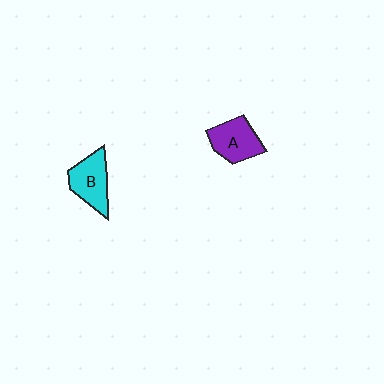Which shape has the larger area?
Shape B (cyan).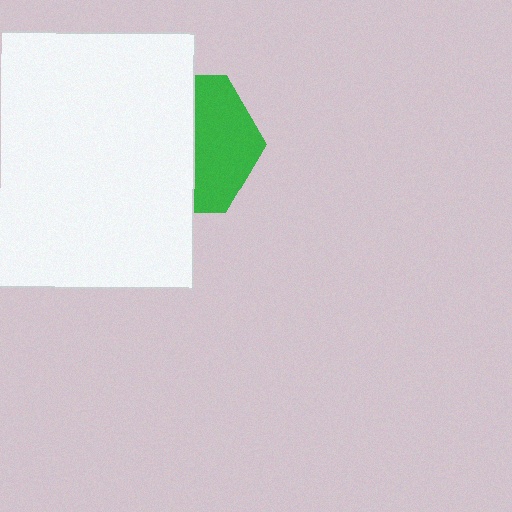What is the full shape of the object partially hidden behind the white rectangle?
The partially hidden object is a green hexagon.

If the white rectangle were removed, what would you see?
You would see the complete green hexagon.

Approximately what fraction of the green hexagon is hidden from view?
Roughly 56% of the green hexagon is hidden behind the white rectangle.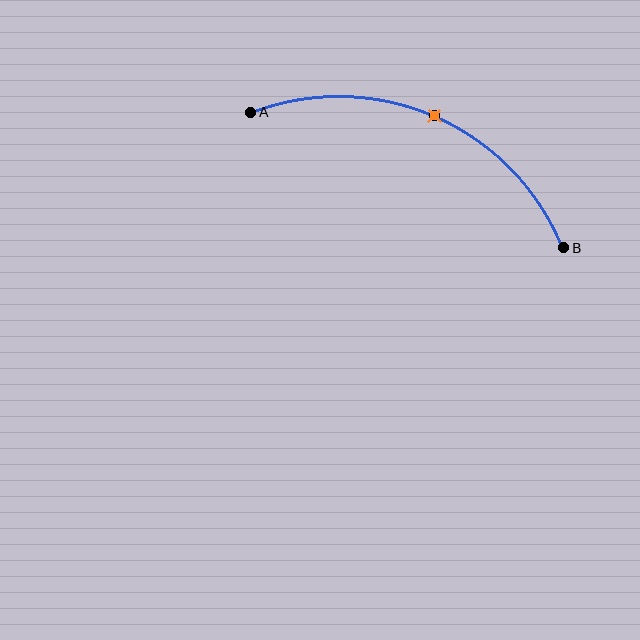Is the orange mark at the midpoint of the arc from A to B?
Yes. The orange mark lies on the arc at equal arc-length from both A and B — it is the arc midpoint.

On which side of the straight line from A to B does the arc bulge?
The arc bulges above the straight line connecting A and B.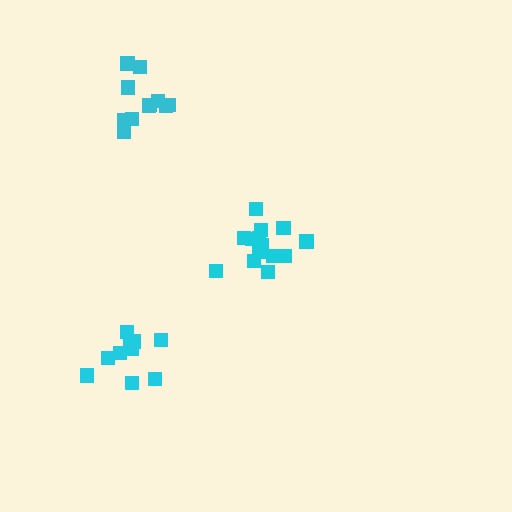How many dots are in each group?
Group 1: 10 dots, Group 2: 14 dots, Group 3: 11 dots (35 total).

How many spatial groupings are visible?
There are 3 spatial groupings.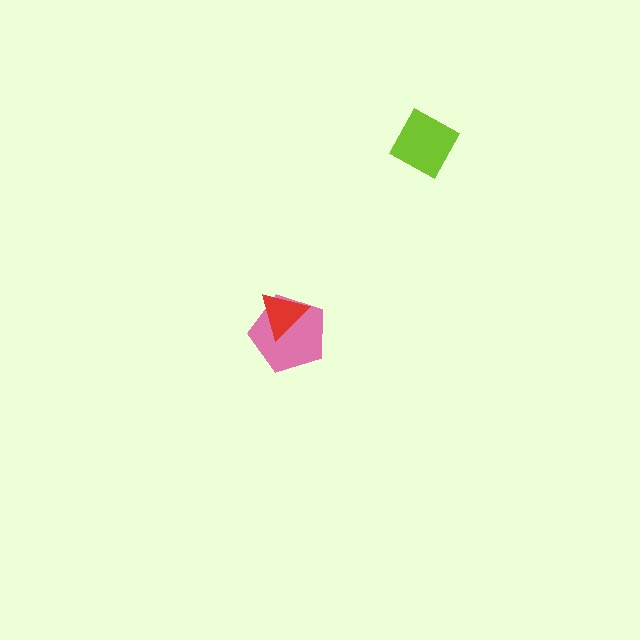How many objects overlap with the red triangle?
1 object overlaps with the red triangle.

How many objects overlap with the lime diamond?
0 objects overlap with the lime diamond.